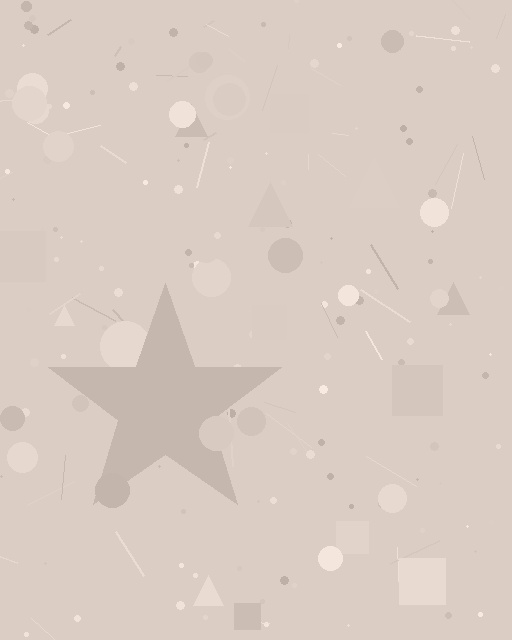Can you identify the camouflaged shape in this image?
The camouflaged shape is a star.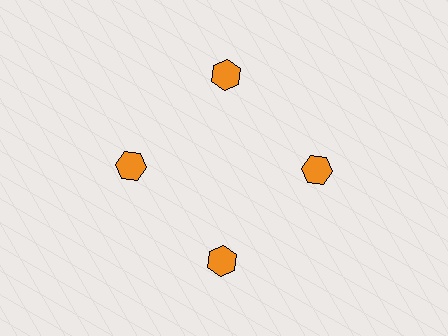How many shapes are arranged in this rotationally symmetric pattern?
There are 4 shapes, arranged in 4 groups of 1.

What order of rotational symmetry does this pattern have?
This pattern has 4-fold rotational symmetry.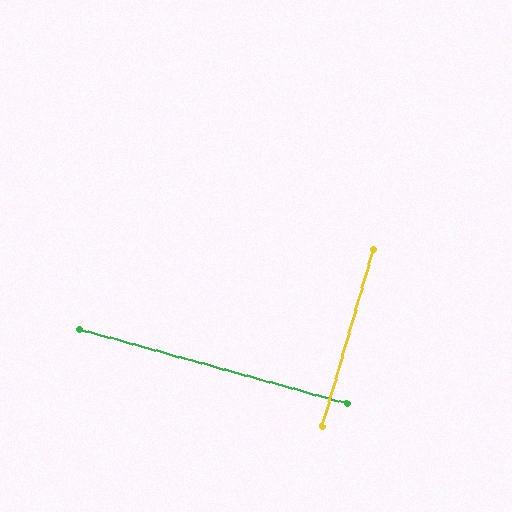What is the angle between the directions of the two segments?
Approximately 89 degrees.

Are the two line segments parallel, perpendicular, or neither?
Perpendicular — they meet at approximately 89°.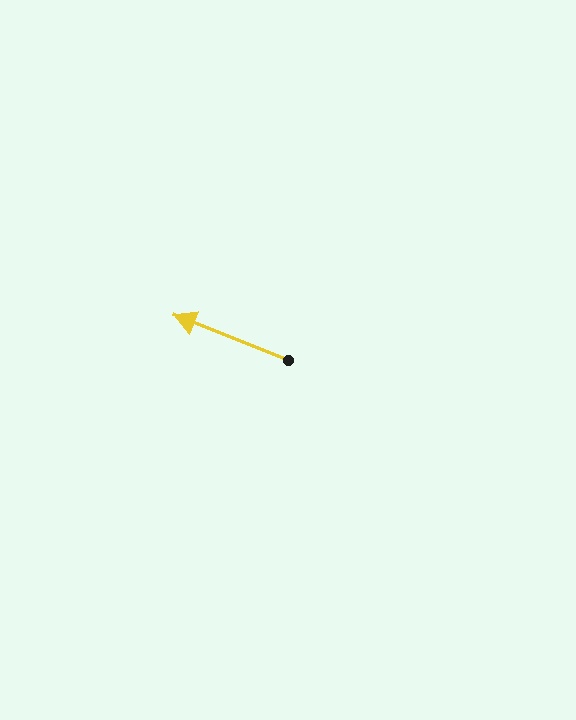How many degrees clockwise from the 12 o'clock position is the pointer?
Approximately 292 degrees.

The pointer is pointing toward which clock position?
Roughly 10 o'clock.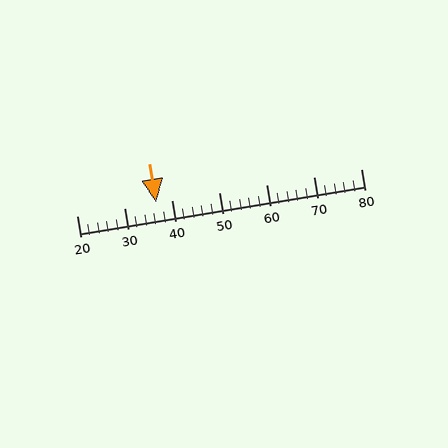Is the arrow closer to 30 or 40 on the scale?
The arrow is closer to 40.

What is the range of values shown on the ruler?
The ruler shows values from 20 to 80.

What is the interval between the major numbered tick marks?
The major tick marks are spaced 10 units apart.